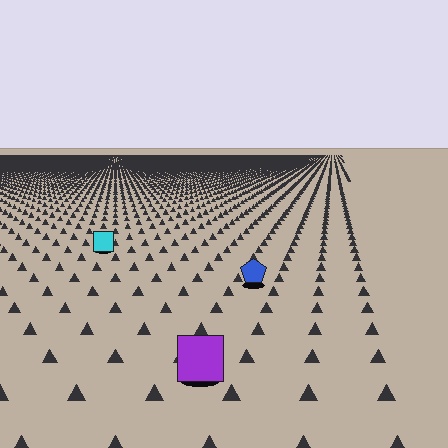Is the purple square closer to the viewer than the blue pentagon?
Yes. The purple square is closer — you can tell from the texture gradient: the ground texture is coarser near it.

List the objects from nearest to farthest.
From nearest to farthest: the purple square, the blue pentagon, the cyan square.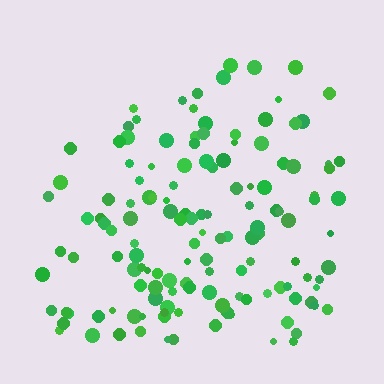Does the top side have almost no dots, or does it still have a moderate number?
Still a moderate number, just noticeably fewer than the bottom.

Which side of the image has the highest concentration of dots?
The bottom.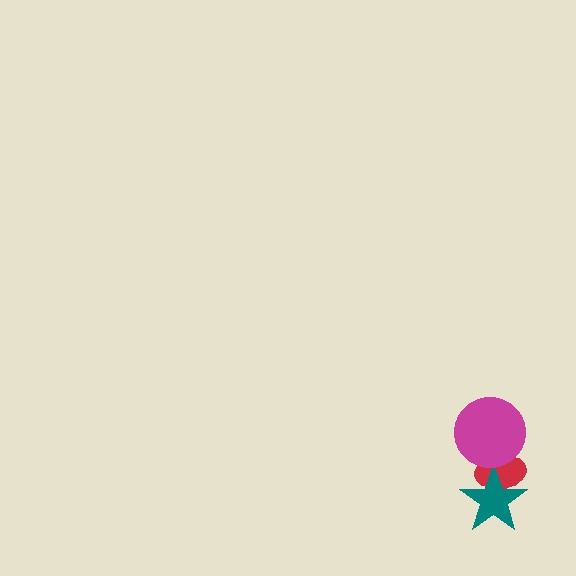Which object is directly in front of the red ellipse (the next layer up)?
The teal star is directly in front of the red ellipse.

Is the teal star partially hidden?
No, no other shape covers it.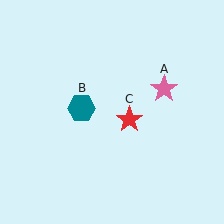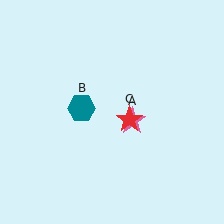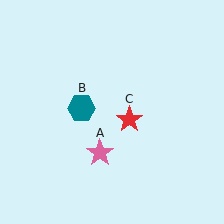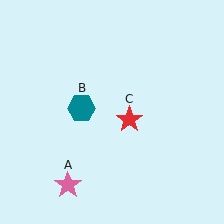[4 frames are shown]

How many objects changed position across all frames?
1 object changed position: pink star (object A).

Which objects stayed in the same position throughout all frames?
Teal hexagon (object B) and red star (object C) remained stationary.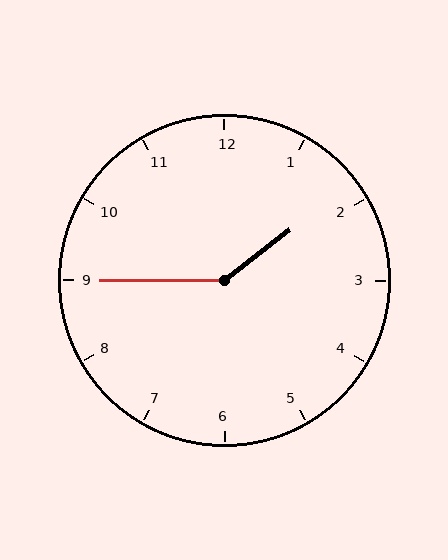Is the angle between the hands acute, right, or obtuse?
It is obtuse.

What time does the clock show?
1:45.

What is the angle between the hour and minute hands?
Approximately 142 degrees.